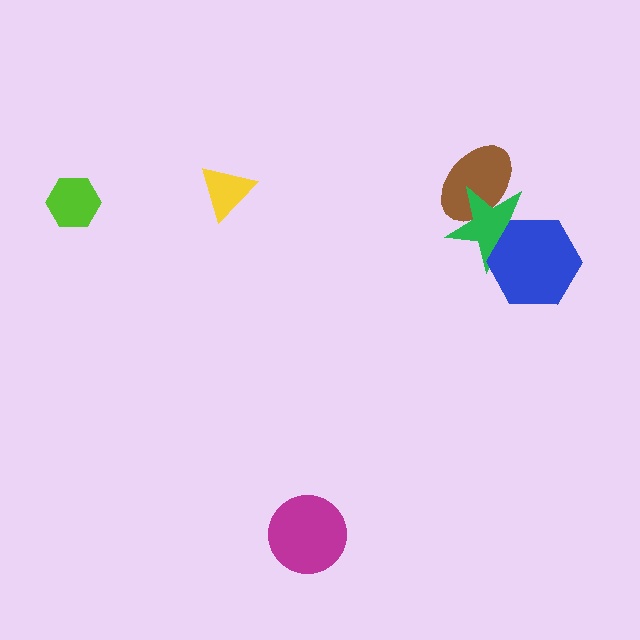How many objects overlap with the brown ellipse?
1 object overlaps with the brown ellipse.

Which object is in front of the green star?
The blue hexagon is in front of the green star.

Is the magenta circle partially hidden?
No, no other shape covers it.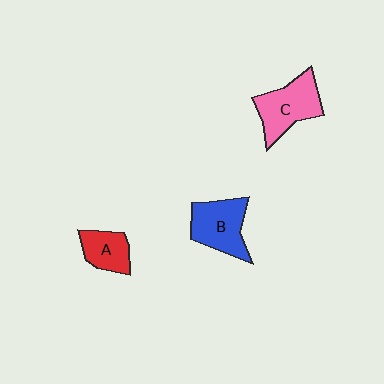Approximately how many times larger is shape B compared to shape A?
Approximately 1.5 times.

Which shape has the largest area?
Shape C (pink).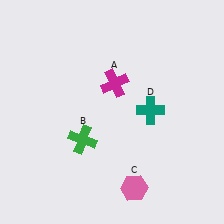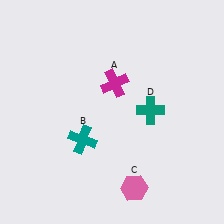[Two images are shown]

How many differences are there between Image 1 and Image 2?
There is 1 difference between the two images.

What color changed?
The cross (B) changed from green in Image 1 to teal in Image 2.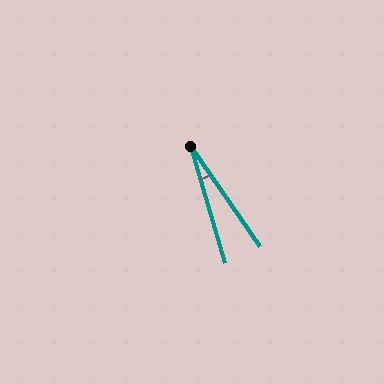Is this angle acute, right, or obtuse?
It is acute.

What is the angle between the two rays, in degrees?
Approximately 18 degrees.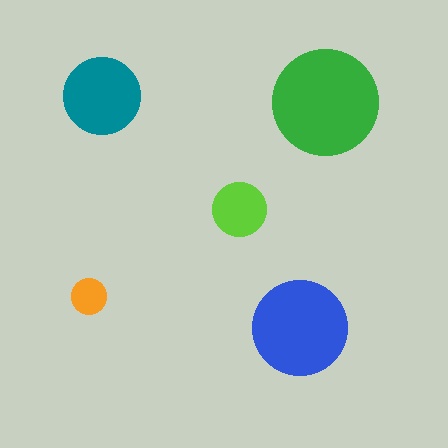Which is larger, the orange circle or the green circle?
The green one.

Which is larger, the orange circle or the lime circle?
The lime one.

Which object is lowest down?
The blue circle is bottommost.